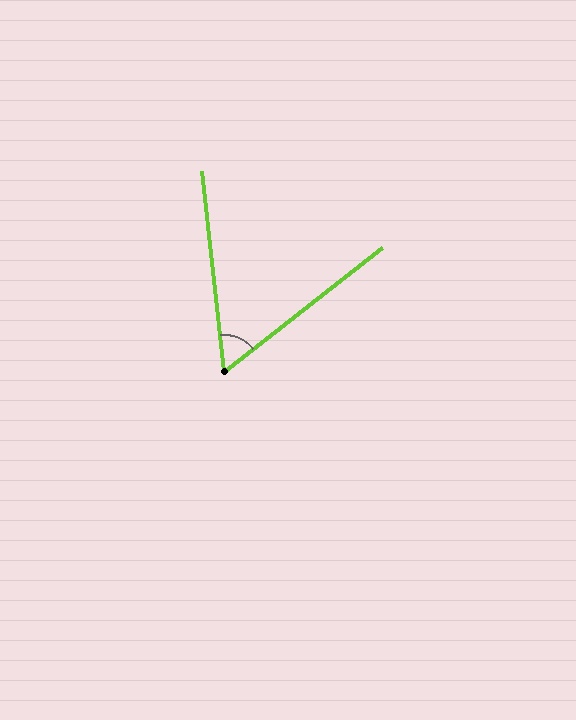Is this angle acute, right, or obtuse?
It is acute.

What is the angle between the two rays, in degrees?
Approximately 58 degrees.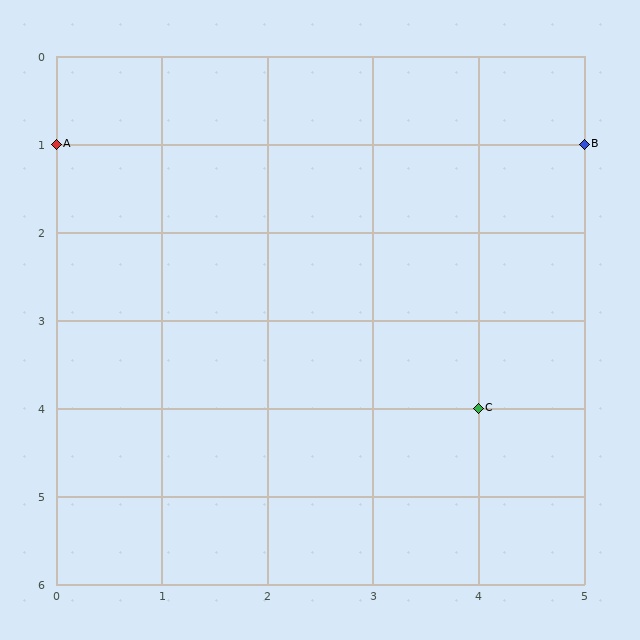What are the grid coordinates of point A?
Point A is at grid coordinates (0, 1).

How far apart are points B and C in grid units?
Points B and C are 1 column and 3 rows apart (about 3.2 grid units diagonally).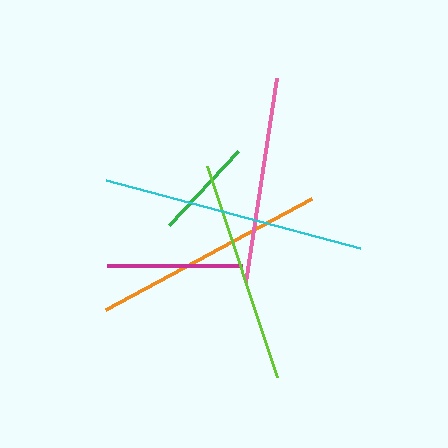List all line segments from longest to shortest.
From longest to shortest: cyan, orange, lime, pink, magenta, green.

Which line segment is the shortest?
The green line is the shortest at approximately 101 pixels.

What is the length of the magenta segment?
The magenta segment is approximately 135 pixels long.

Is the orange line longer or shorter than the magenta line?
The orange line is longer than the magenta line.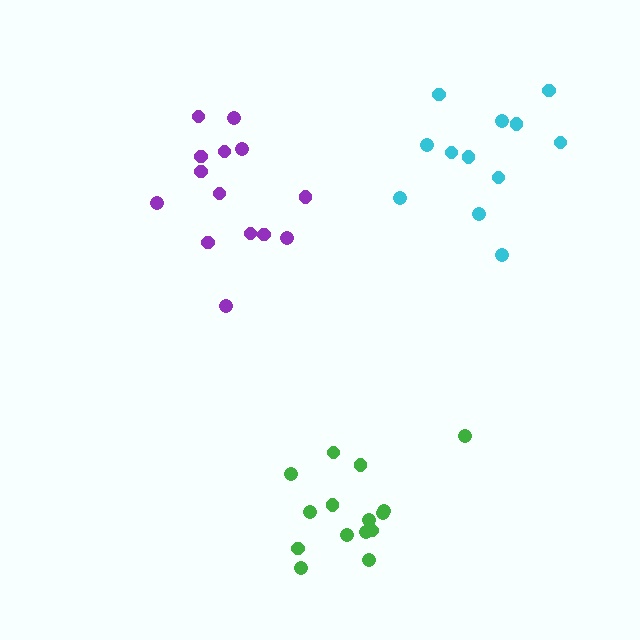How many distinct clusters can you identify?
There are 3 distinct clusters.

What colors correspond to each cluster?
The clusters are colored: purple, green, cyan.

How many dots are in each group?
Group 1: 14 dots, Group 2: 15 dots, Group 3: 12 dots (41 total).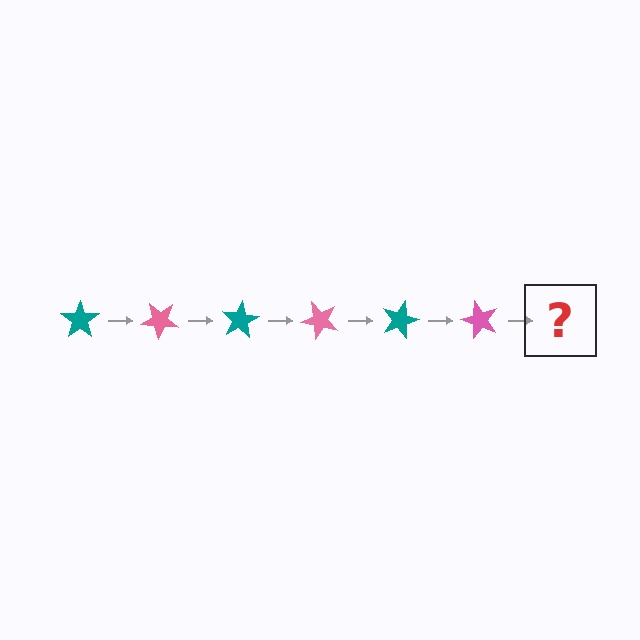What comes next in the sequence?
The next element should be a teal star, rotated 240 degrees from the start.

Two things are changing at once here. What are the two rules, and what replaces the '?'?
The two rules are that it rotates 40 degrees each step and the color cycles through teal and pink. The '?' should be a teal star, rotated 240 degrees from the start.